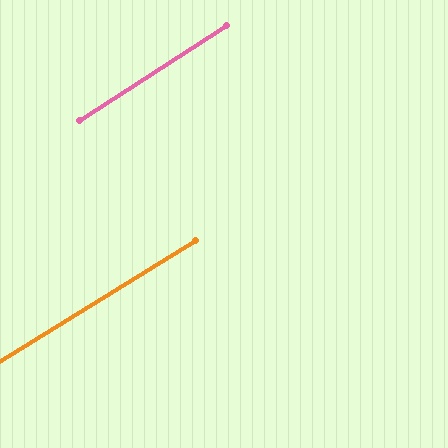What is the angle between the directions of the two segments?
Approximately 1 degree.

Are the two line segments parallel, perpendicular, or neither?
Parallel — their directions differ by only 1.3°.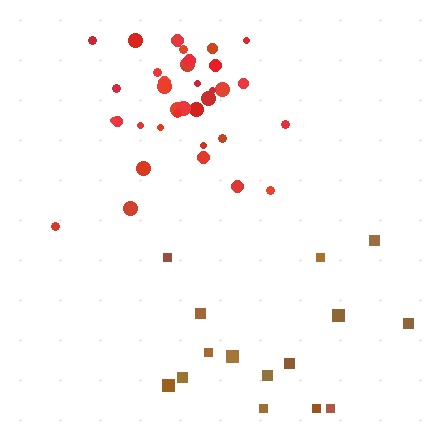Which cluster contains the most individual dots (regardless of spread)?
Red (35).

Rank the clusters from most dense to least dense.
red, brown.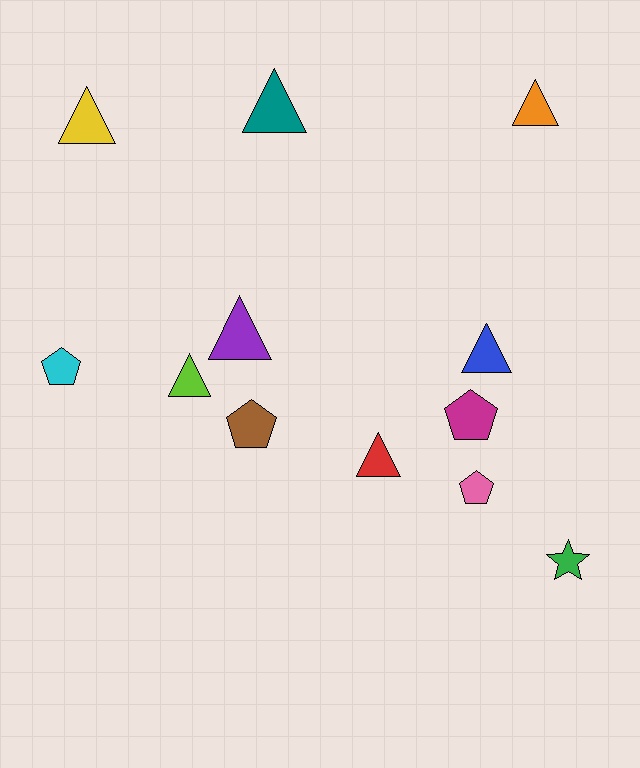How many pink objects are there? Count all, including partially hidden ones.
There is 1 pink object.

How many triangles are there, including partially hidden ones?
There are 7 triangles.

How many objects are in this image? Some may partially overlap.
There are 12 objects.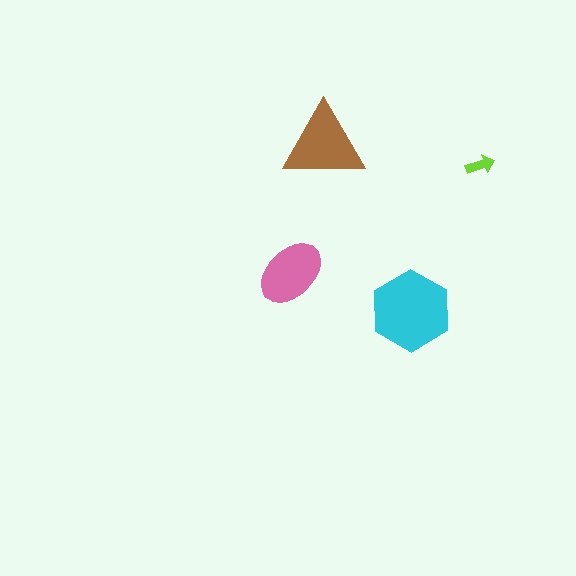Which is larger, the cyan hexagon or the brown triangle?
The cyan hexagon.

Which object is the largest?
The cyan hexagon.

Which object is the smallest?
The lime arrow.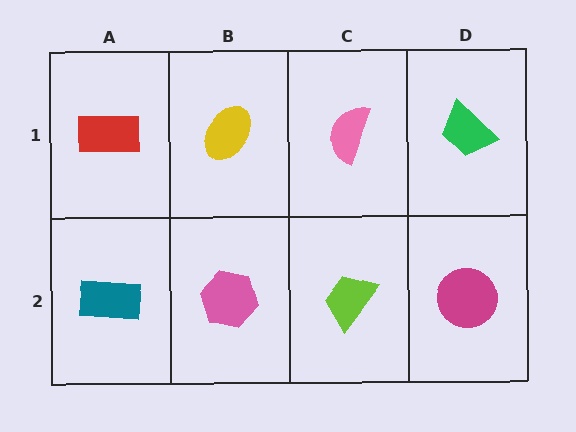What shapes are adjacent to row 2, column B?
A yellow ellipse (row 1, column B), a teal rectangle (row 2, column A), a lime trapezoid (row 2, column C).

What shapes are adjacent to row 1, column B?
A pink hexagon (row 2, column B), a red rectangle (row 1, column A), a pink semicircle (row 1, column C).